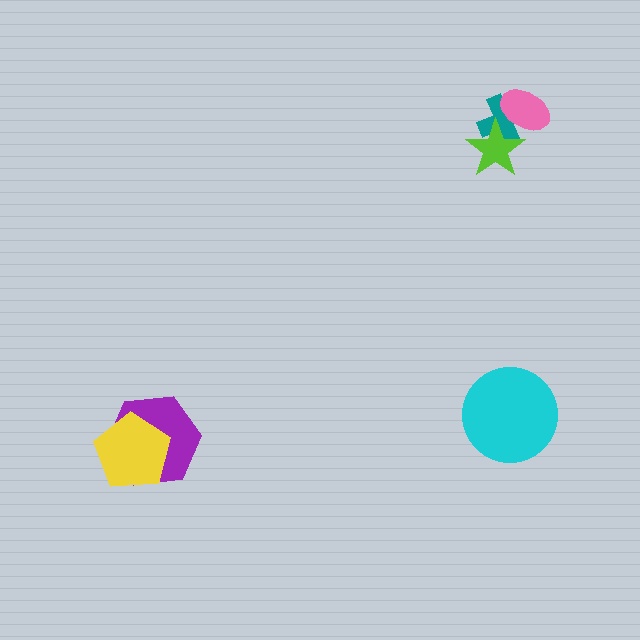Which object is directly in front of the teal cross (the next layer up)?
The pink ellipse is directly in front of the teal cross.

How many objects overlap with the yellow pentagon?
1 object overlaps with the yellow pentagon.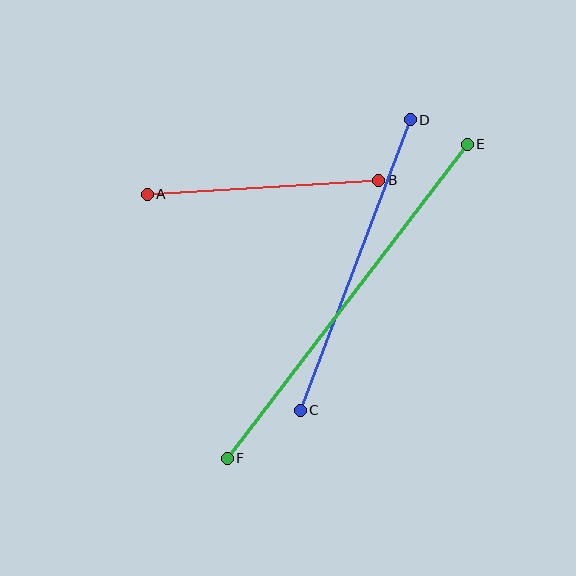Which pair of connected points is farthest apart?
Points E and F are farthest apart.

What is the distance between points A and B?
The distance is approximately 232 pixels.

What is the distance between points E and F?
The distance is approximately 395 pixels.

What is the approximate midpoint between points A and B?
The midpoint is at approximately (263, 187) pixels.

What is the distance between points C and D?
The distance is approximately 311 pixels.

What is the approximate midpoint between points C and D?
The midpoint is at approximately (355, 265) pixels.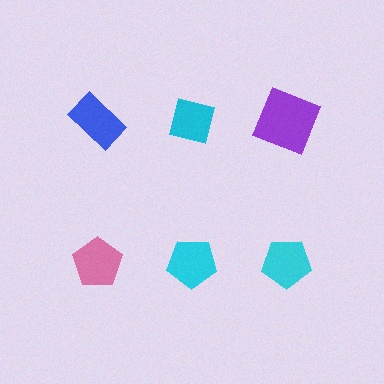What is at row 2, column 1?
A pink pentagon.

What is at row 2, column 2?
A cyan pentagon.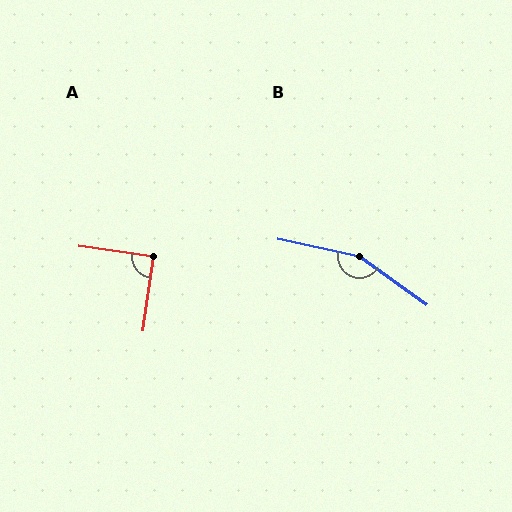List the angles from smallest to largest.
A (91°), B (157°).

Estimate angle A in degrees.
Approximately 91 degrees.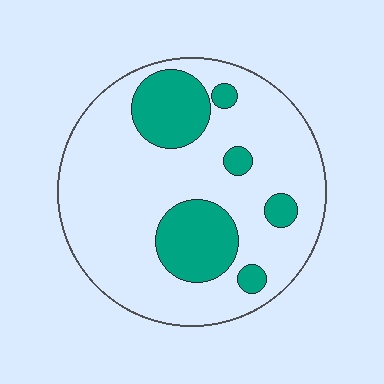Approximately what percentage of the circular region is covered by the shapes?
Approximately 25%.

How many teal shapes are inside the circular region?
6.